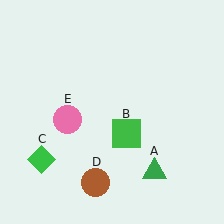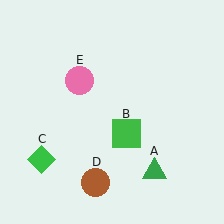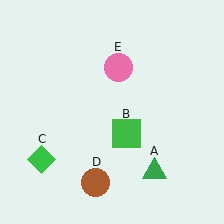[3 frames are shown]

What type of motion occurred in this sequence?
The pink circle (object E) rotated clockwise around the center of the scene.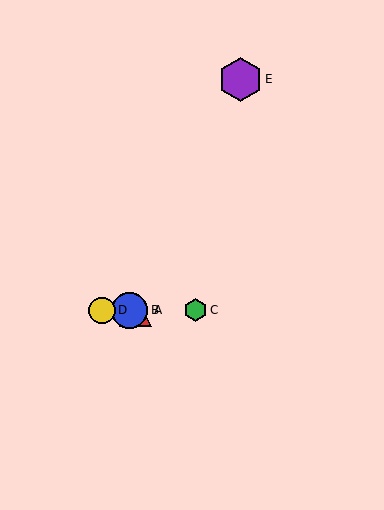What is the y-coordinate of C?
Object C is at y≈310.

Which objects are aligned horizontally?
Objects A, B, C, D are aligned horizontally.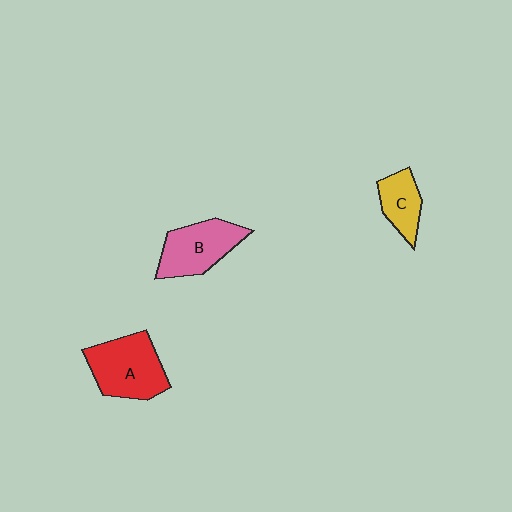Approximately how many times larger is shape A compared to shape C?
Approximately 1.8 times.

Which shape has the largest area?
Shape A (red).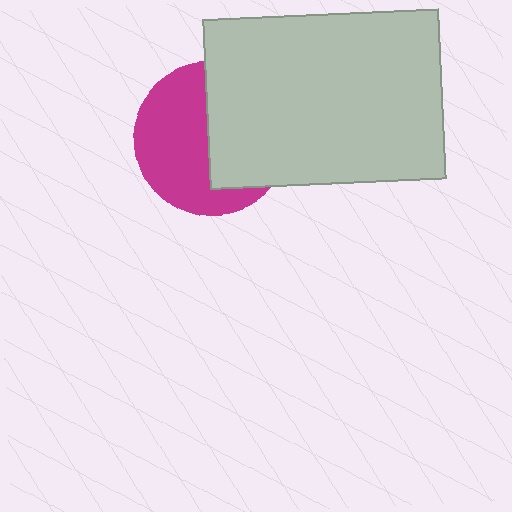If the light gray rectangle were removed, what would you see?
You would see the complete magenta circle.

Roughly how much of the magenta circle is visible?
About half of it is visible (roughly 54%).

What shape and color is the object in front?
The object in front is a light gray rectangle.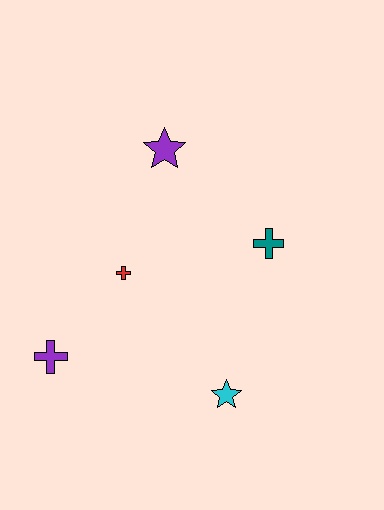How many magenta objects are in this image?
There are no magenta objects.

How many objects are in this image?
There are 5 objects.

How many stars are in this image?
There are 2 stars.